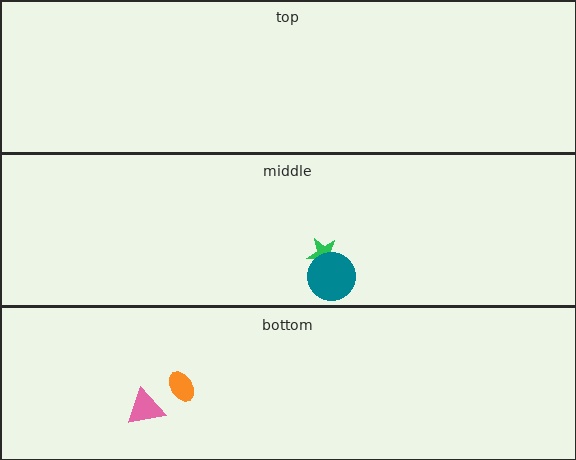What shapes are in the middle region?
The green star, the teal circle.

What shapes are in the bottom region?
The pink triangle, the orange ellipse.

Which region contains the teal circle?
The middle region.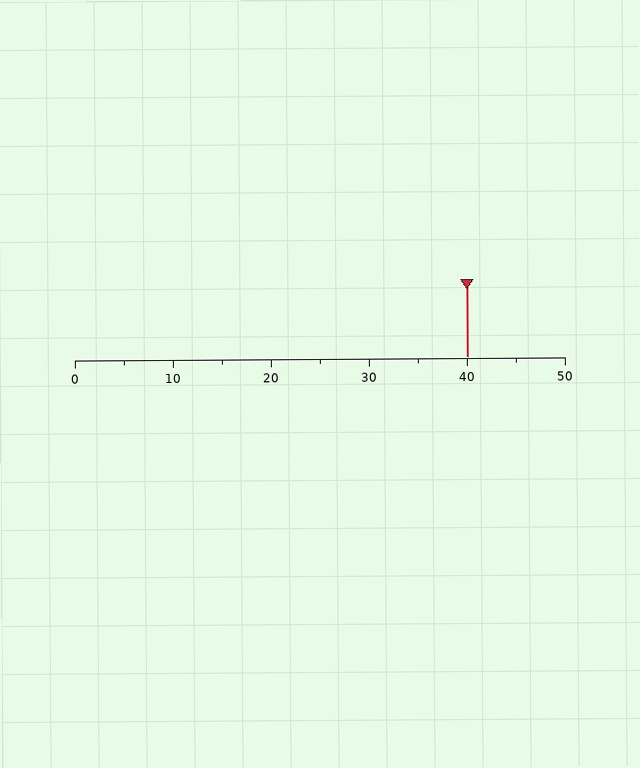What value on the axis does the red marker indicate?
The marker indicates approximately 40.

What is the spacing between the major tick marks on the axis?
The major ticks are spaced 10 apart.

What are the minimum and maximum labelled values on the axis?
The axis runs from 0 to 50.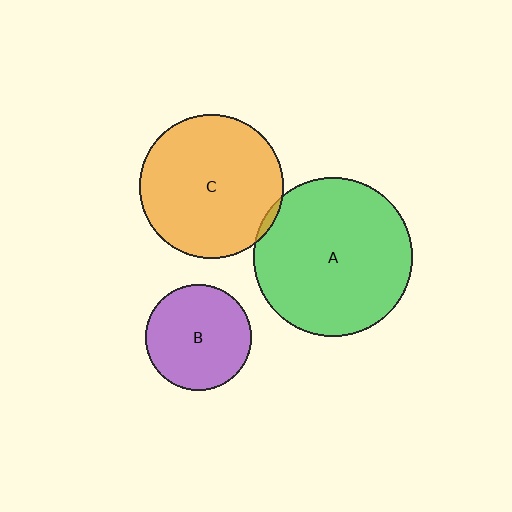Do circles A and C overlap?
Yes.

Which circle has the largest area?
Circle A (green).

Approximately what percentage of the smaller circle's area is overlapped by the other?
Approximately 5%.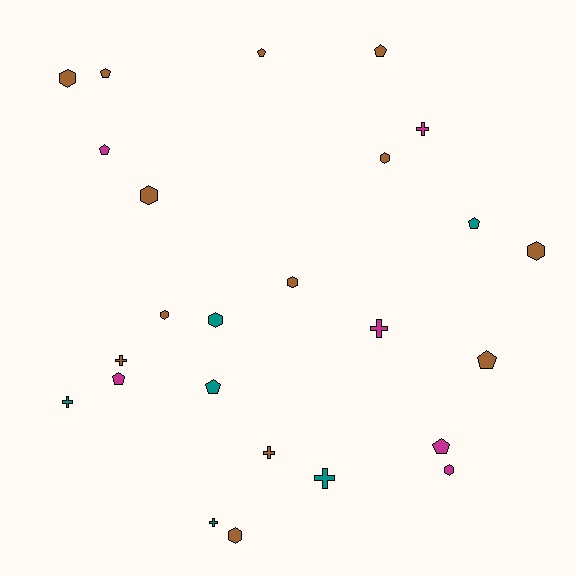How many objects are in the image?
There are 25 objects.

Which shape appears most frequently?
Pentagon, with 9 objects.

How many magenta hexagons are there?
There is 1 magenta hexagon.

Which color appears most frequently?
Brown, with 13 objects.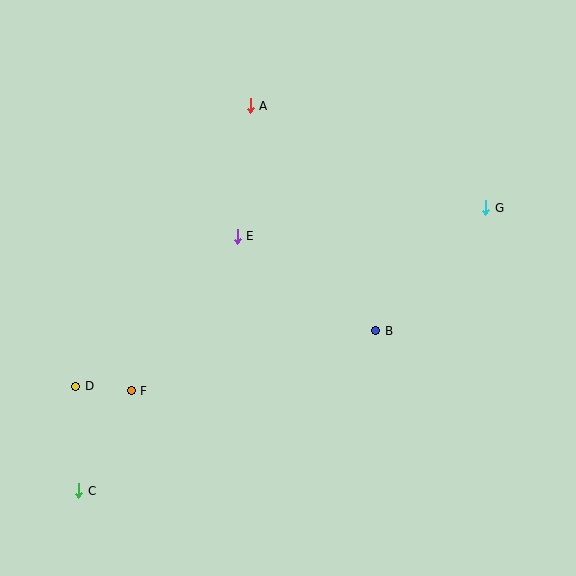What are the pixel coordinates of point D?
Point D is at (76, 386).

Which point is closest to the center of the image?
Point E at (237, 236) is closest to the center.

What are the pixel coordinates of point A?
Point A is at (250, 106).